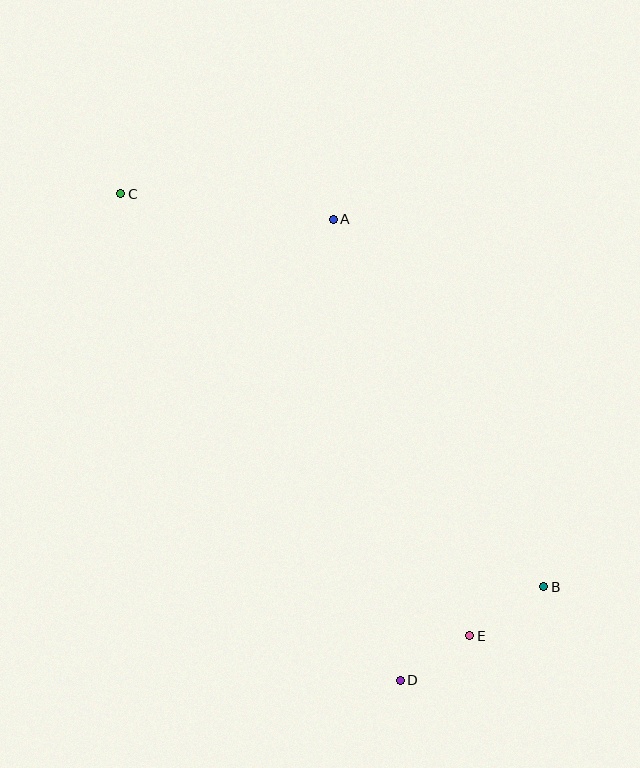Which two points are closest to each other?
Points D and E are closest to each other.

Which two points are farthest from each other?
Points B and C are farthest from each other.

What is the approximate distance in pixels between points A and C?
The distance between A and C is approximately 214 pixels.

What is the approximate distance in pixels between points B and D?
The distance between B and D is approximately 171 pixels.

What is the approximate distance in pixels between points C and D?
The distance between C and D is approximately 561 pixels.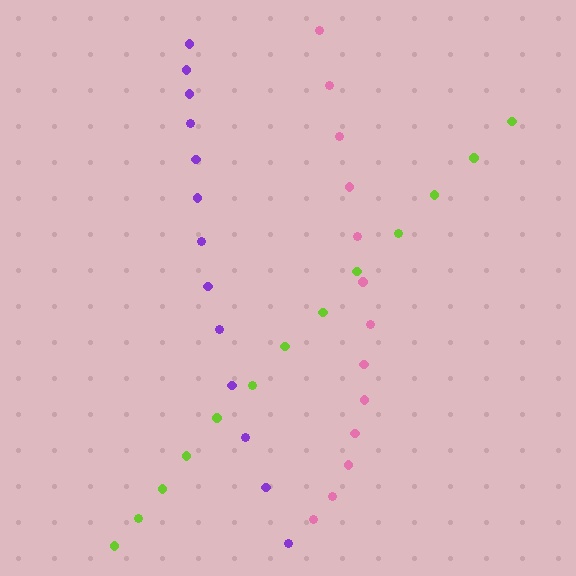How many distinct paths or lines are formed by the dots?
There are 3 distinct paths.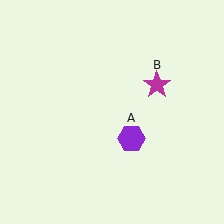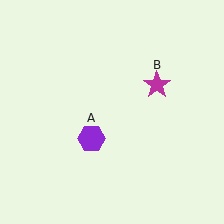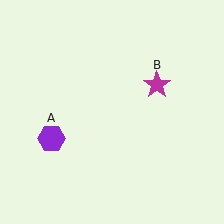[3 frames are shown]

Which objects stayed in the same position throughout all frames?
Magenta star (object B) remained stationary.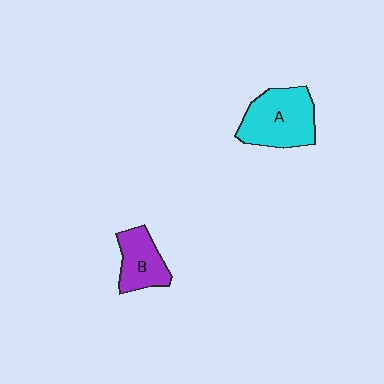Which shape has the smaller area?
Shape B (purple).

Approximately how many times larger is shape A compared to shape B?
Approximately 1.6 times.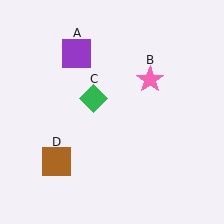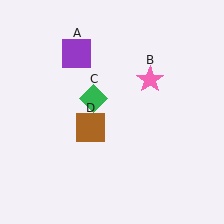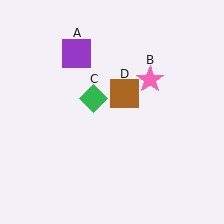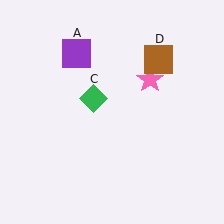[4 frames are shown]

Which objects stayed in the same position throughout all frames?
Purple square (object A) and pink star (object B) and green diamond (object C) remained stationary.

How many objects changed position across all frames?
1 object changed position: brown square (object D).